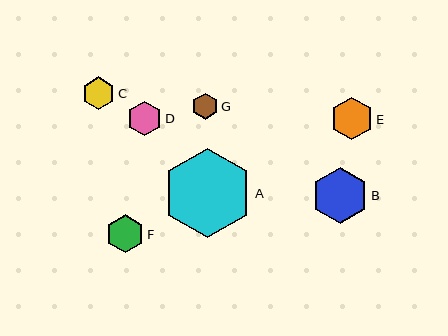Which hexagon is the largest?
Hexagon A is the largest with a size of approximately 89 pixels.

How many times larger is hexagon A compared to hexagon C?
Hexagon A is approximately 2.8 times the size of hexagon C.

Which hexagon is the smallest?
Hexagon G is the smallest with a size of approximately 26 pixels.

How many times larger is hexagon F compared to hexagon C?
Hexagon F is approximately 1.2 times the size of hexagon C.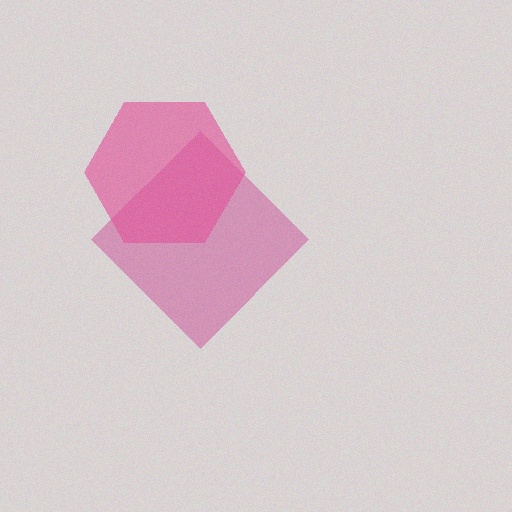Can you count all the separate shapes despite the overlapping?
Yes, there are 2 separate shapes.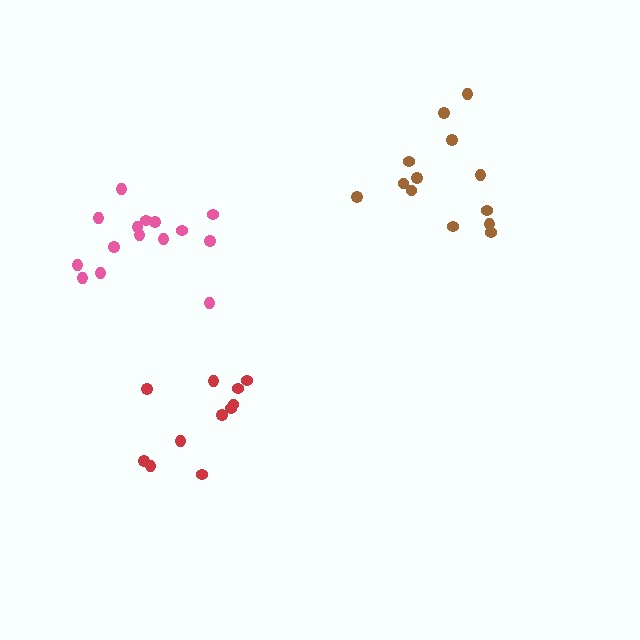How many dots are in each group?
Group 1: 13 dots, Group 2: 11 dots, Group 3: 15 dots (39 total).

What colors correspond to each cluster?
The clusters are colored: brown, red, pink.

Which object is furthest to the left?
The pink cluster is leftmost.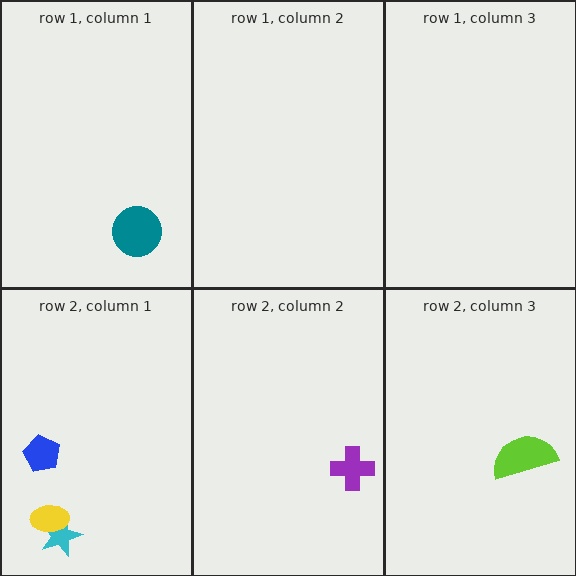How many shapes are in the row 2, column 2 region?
1.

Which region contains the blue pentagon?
The row 2, column 1 region.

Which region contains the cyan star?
The row 2, column 1 region.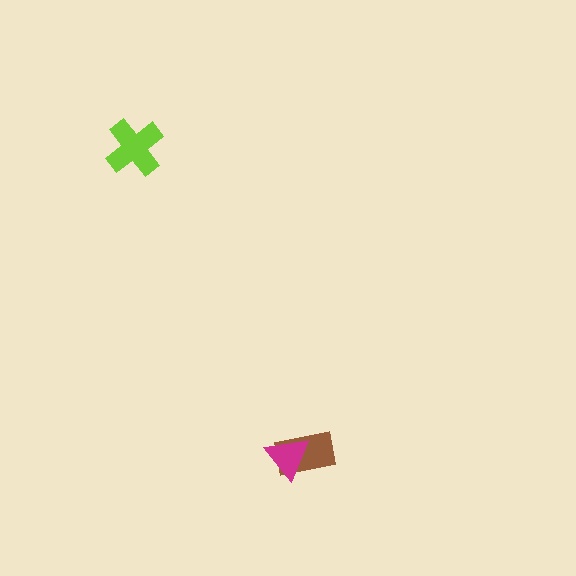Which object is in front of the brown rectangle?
The magenta triangle is in front of the brown rectangle.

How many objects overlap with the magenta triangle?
1 object overlaps with the magenta triangle.